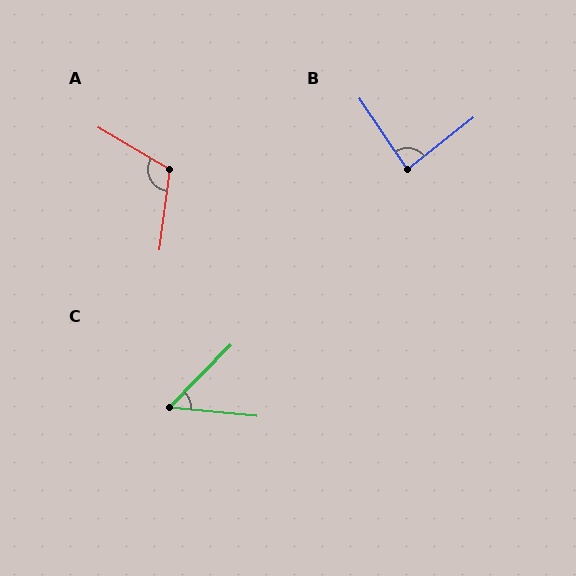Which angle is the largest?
A, at approximately 113 degrees.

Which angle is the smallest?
C, at approximately 51 degrees.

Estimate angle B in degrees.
Approximately 86 degrees.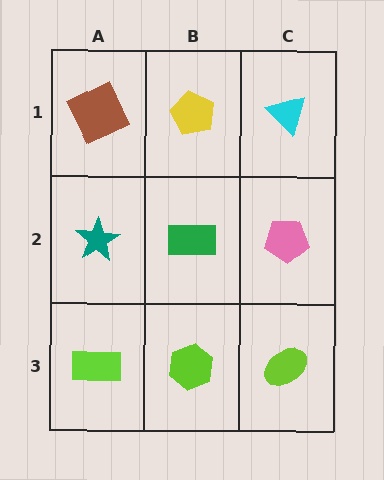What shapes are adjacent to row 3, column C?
A pink pentagon (row 2, column C), a lime hexagon (row 3, column B).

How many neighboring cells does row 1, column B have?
3.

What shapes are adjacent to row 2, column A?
A brown square (row 1, column A), a lime rectangle (row 3, column A), a green rectangle (row 2, column B).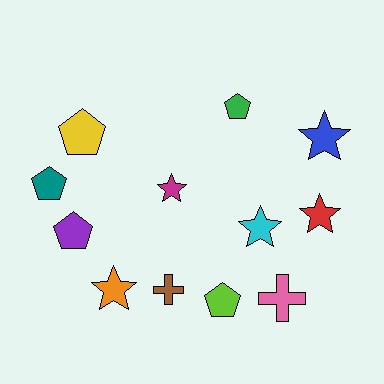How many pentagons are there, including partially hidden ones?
There are 5 pentagons.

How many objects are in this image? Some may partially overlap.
There are 12 objects.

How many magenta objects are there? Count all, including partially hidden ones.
There is 1 magenta object.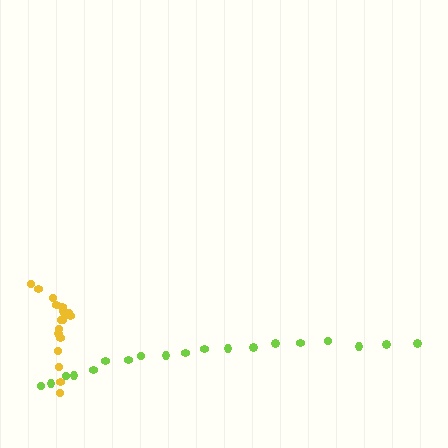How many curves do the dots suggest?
There are 2 distinct paths.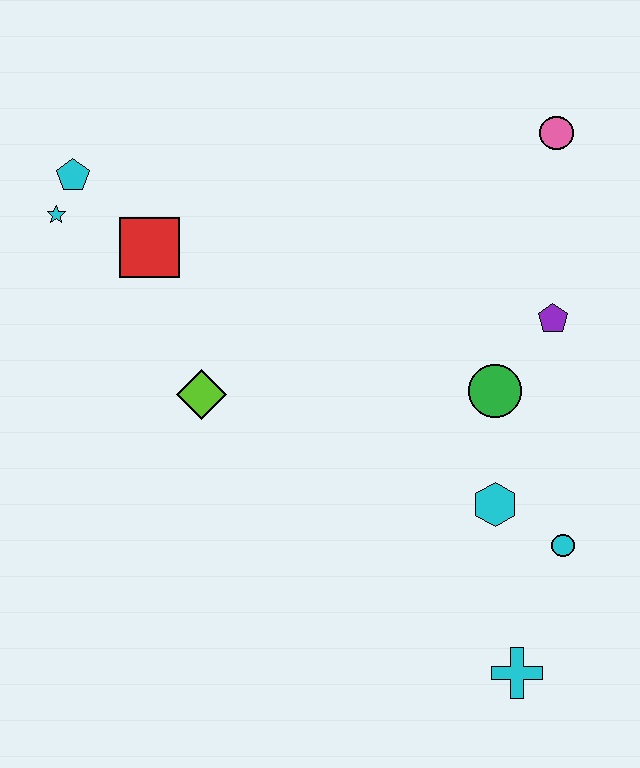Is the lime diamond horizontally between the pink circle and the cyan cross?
No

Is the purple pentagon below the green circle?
No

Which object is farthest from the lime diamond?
The pink circle is farthest from the lime diamond.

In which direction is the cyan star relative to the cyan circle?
The cyan star is to the left of the cyan circle.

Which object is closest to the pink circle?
The purple pentagon is closest to the pink circle.